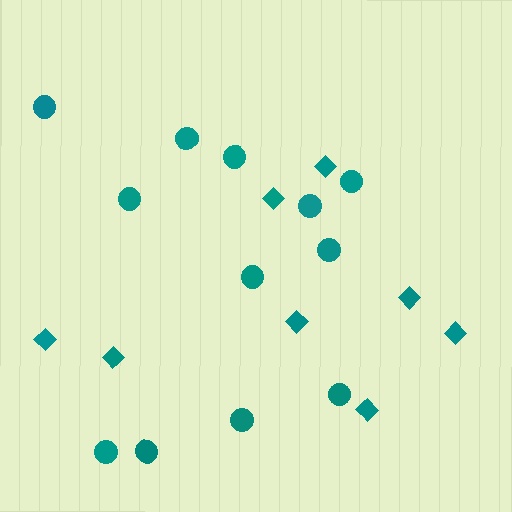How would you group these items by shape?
There are 2 groups: one group of circles (12) and one group of diamonds (8).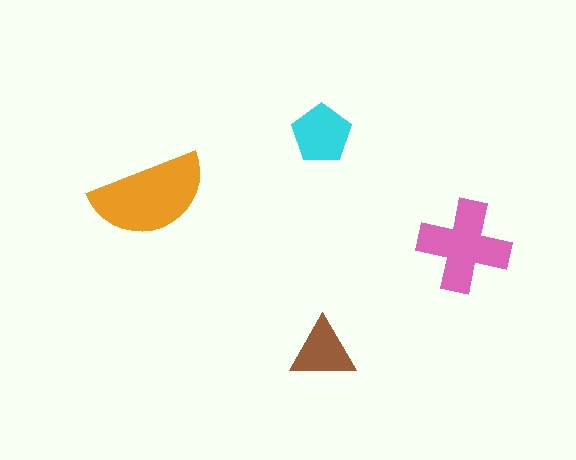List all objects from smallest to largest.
The brown triangle, the cyan pentagon, the pink cross, the orange semicircle.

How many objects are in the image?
There are 4 objects in the image.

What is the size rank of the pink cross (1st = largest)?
2nd.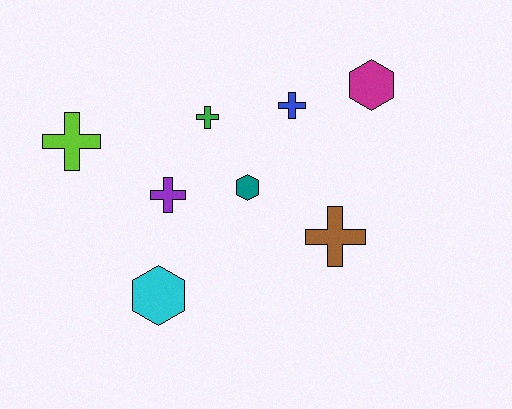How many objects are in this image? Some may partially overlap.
There are 8 objects.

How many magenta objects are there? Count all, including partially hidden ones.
There is 1 magenta object.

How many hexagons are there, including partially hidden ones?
There are 3 hexagons.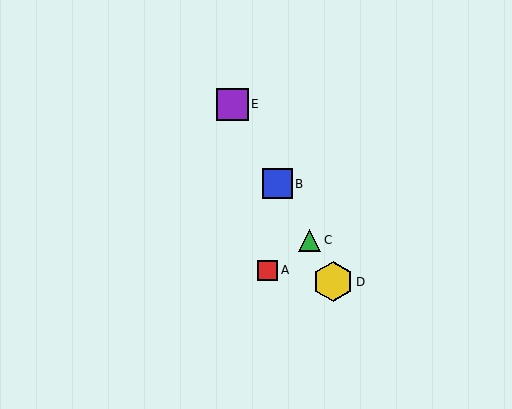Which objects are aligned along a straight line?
Objects B, C, D, E are aligned along a straight line.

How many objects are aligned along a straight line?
4 objects (B, C, D, E) are aligned along a straight line.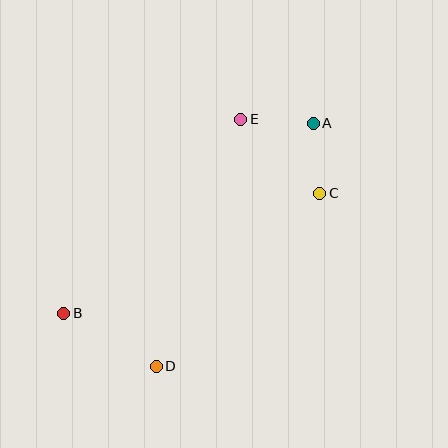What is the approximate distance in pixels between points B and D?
The distance between B and D is approximately 106 pixels.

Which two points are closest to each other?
Points A and C are closest to each other.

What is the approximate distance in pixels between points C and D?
The distance between C and D is approximately 238 pixels.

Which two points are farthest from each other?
Points A and B are farthest from each other.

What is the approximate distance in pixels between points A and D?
The distance between A and D is approximately 289 pixels.